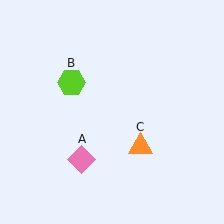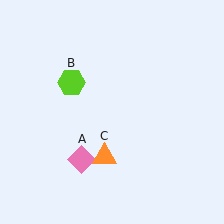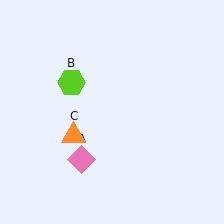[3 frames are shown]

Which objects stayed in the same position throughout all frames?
Pink diamond (object A) and lime hexagon (object B) remained stationary.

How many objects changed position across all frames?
1 object changed position: orange triangle (object C).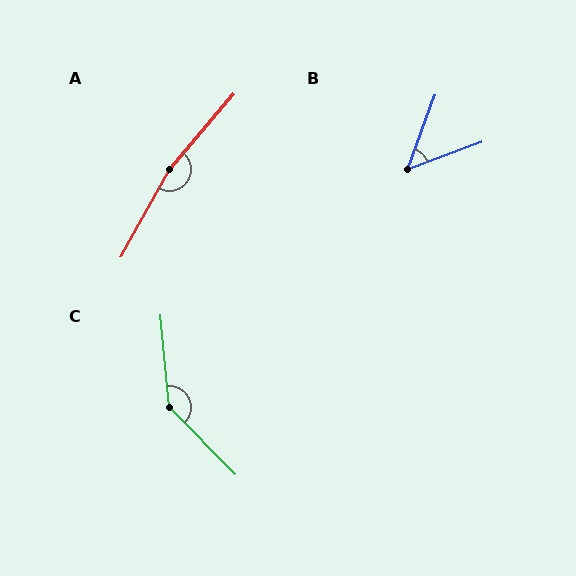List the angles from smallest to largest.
B (49°), C (141°), A (169°).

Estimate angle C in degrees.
Approximately 141 degrees.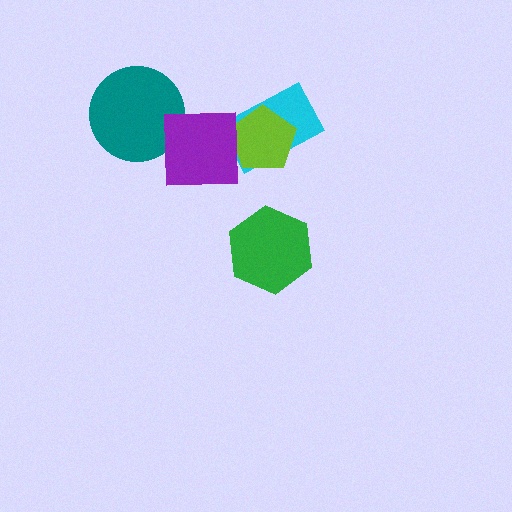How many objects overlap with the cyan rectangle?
2 objects overlap with the cyan rectangle.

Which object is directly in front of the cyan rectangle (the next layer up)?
The lime pentagon is directly in front of the cyan rectangle.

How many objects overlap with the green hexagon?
0 objects overlap with the green hexagon.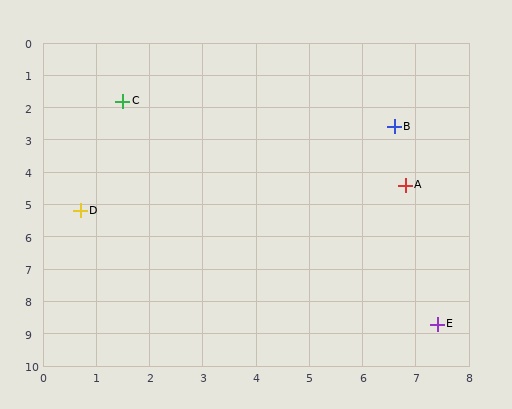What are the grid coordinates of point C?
Point C is at approximately (1.5, 1.8).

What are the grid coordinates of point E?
Point E is at approximately (7.4, 8.7).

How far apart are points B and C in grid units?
Points B and C are about 5.2 grid units apart.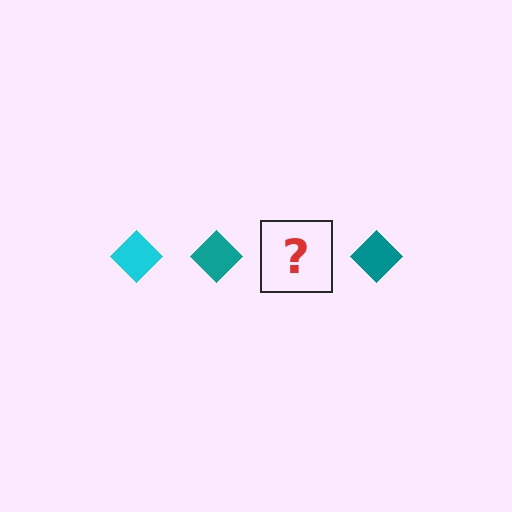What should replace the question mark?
The question mark should be replaced with a cyan diamond.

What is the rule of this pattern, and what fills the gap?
The rule is that the pattern cycles through cyan, teal diamonds. The gap should be filled with a cyan diamond.